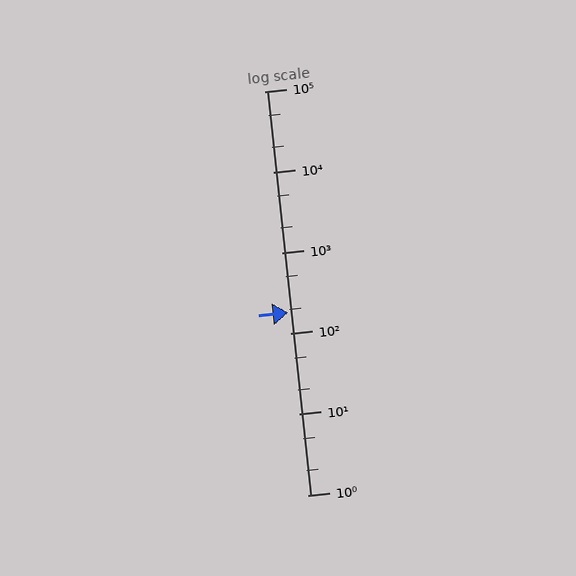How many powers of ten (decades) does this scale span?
The scale spans 5 decades, from 1 to 100000.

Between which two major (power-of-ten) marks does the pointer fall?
The pointer is between 100 and 1000.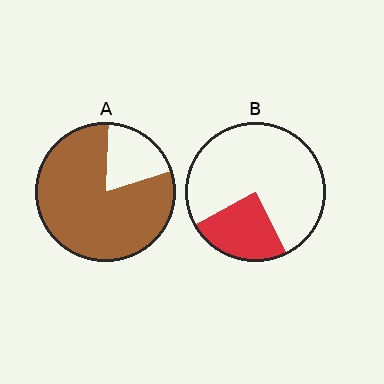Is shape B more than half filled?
No.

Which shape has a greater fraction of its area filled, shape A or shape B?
Shape A.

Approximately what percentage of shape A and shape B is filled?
A is approximately 80% and B is approximately 25%.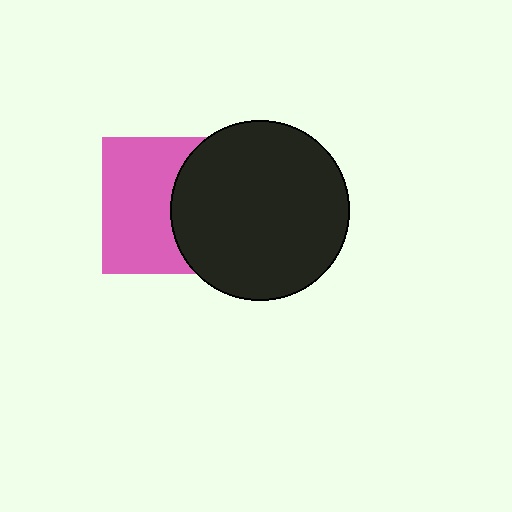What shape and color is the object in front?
The object in front is a black circle.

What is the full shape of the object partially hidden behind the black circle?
The partially hidden object is a pink square.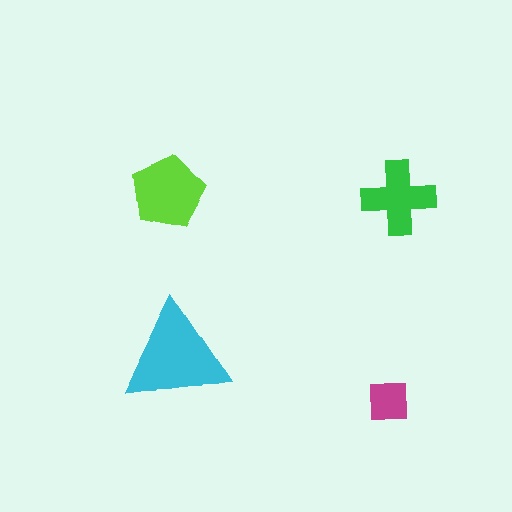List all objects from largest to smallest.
The cyan triangle, the lime pentagon, the green cross, the magenta square.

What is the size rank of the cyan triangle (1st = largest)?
1st.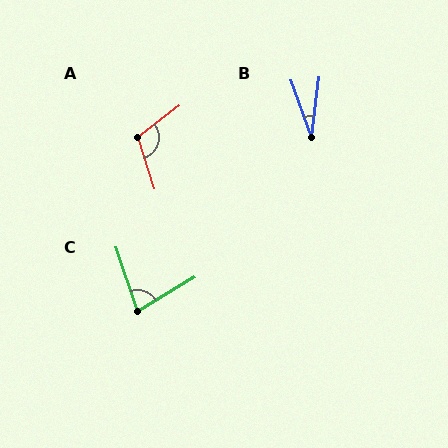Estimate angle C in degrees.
Approximately 78 degrees.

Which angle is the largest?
A, at approximately 109 degrees.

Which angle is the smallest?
B, at approximately 26 degrees.